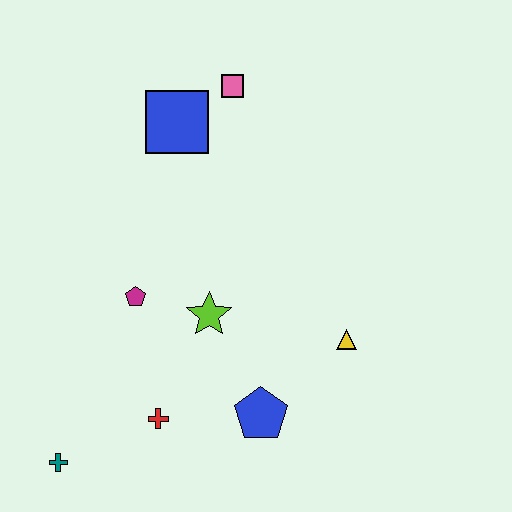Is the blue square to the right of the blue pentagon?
No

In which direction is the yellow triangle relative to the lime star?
The yellow triangle is to the right of the lime star.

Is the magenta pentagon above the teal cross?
Yes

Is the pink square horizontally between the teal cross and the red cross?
No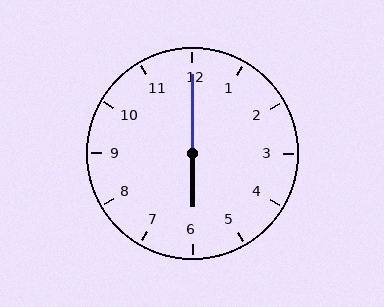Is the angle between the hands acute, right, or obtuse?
It is obtuse.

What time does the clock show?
6:00.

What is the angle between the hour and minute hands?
Approximately 180 degrees.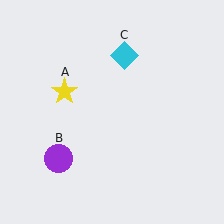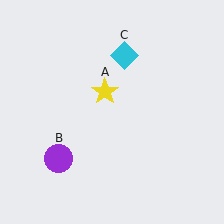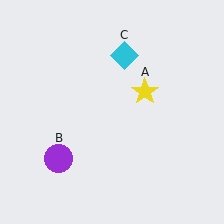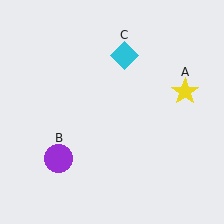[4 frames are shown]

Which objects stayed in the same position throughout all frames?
Purple circle (object B) and cyan diamond (object C) remained stationary.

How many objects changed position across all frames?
1 object changed position: yellow star (object A).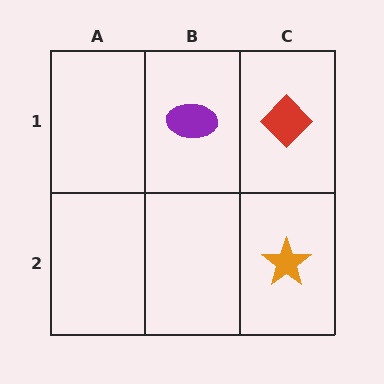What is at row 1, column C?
A red diamond.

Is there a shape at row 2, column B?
No, that cell is empty.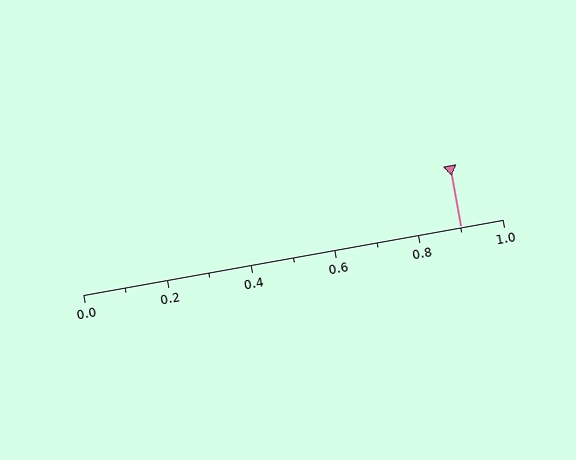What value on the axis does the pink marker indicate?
The marker indicates approximately 0.9.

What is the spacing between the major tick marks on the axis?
The major ticks are spaced 0.2 apart.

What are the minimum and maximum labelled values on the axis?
The axis runs from 0.0 to 1.0.